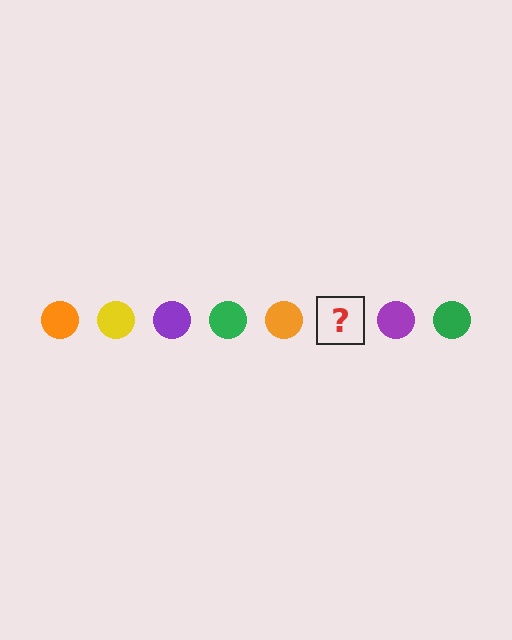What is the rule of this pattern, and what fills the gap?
The rule is that the pattern cycles through orange, yellow, purple, green circles. The gap should be filled with a yellow circle.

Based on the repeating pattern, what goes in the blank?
The blank should be a yellow circle.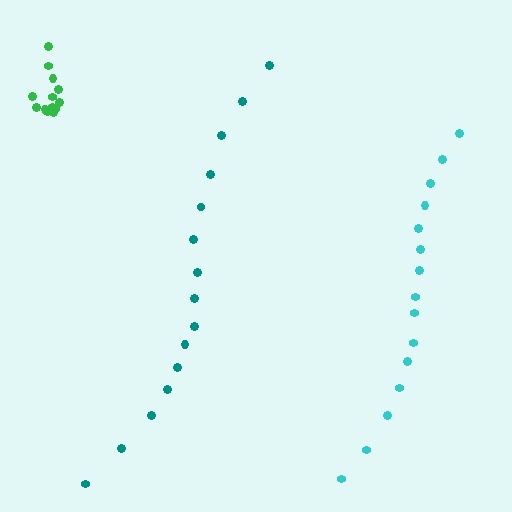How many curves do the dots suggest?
There are 3 distinct paths.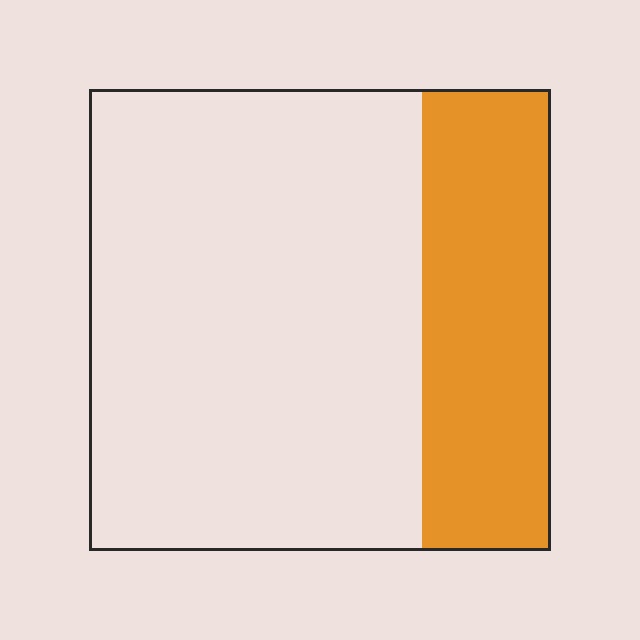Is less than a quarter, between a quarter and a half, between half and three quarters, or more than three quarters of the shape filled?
Between a quarter and a half.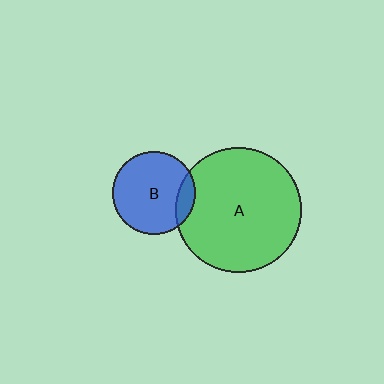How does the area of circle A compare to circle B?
Approximately 2.3 times.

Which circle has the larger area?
Circle A (green).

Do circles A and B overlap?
Yes.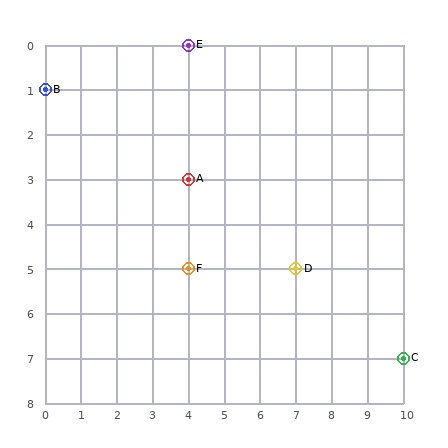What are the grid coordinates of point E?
Point E is at grid coordinates (4, 0).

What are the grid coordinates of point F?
Point F is at grid coordinates (4, 5).